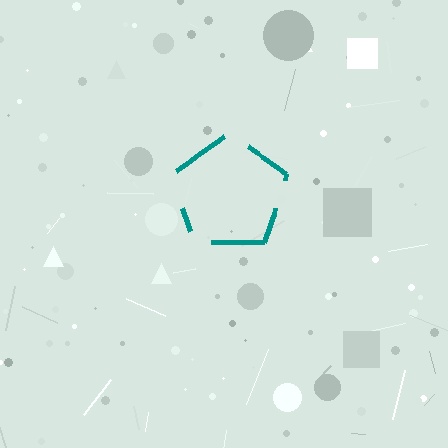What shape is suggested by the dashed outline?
The dashed outline suggests a pentagon.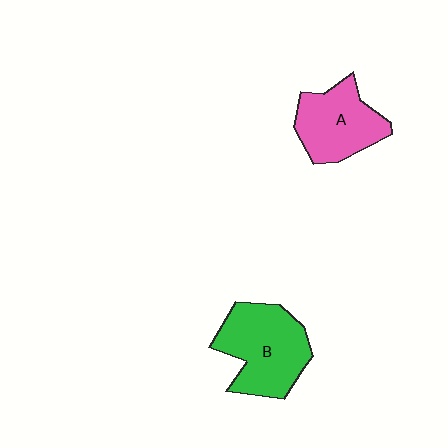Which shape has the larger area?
Shape B (green).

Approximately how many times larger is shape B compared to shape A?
Approximately 1.2 times.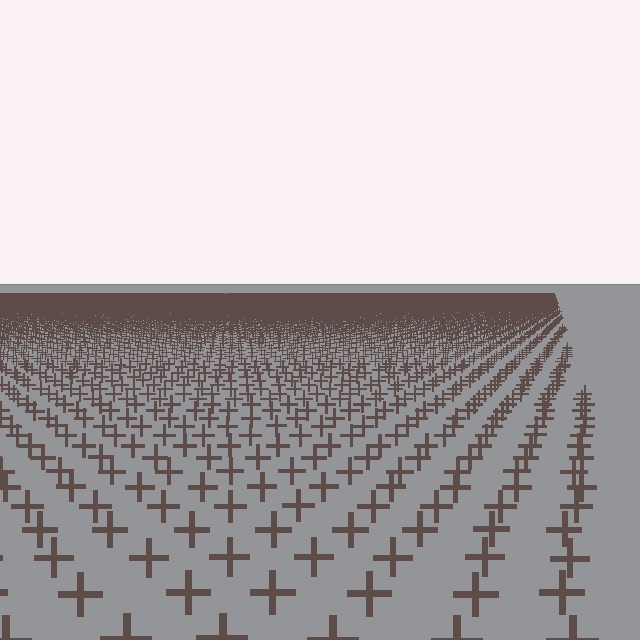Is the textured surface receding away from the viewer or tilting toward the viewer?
The surface is receding away from the viewer. Texture elements get smaller and denser toward the top.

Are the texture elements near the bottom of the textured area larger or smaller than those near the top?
Larger. Near the bottom, elements are closer to the viewer and appear at a bigger on-screen size.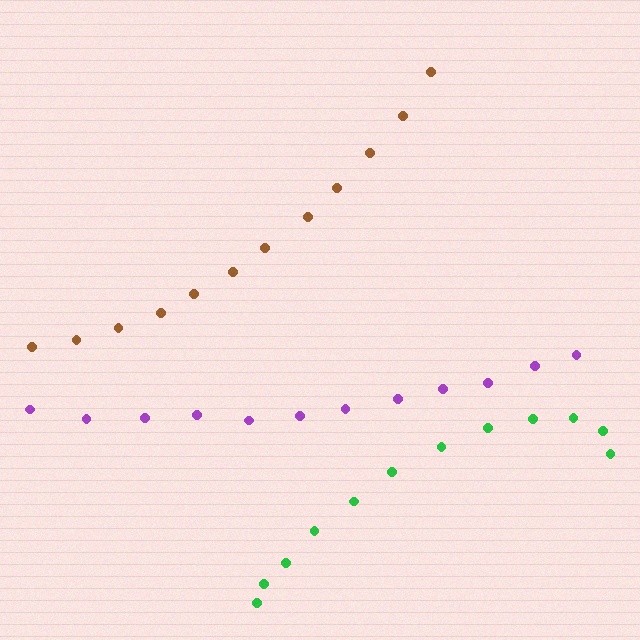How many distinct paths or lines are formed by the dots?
There are 3 distinct paths.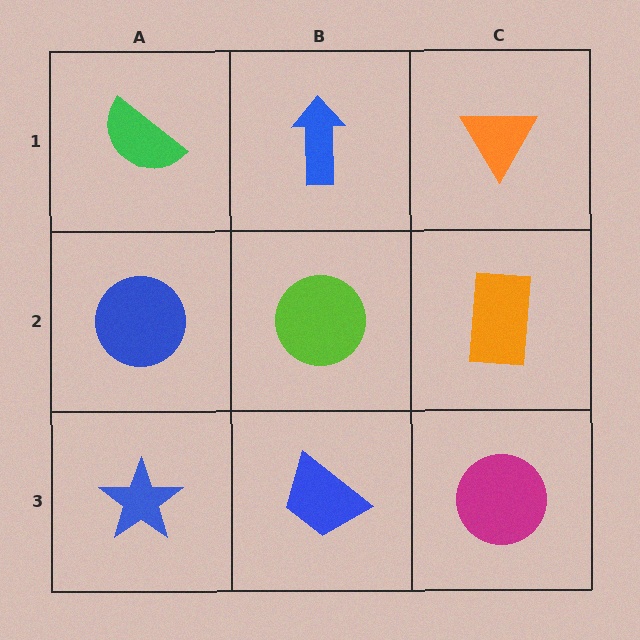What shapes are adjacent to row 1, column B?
A lime circle (row 2, column B), a green semicircle (row 1, column A), an orange triangle (row 1, column C).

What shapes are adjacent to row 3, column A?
A blue circle (row 2, column A), a blue trapezoid (row 3, column B).